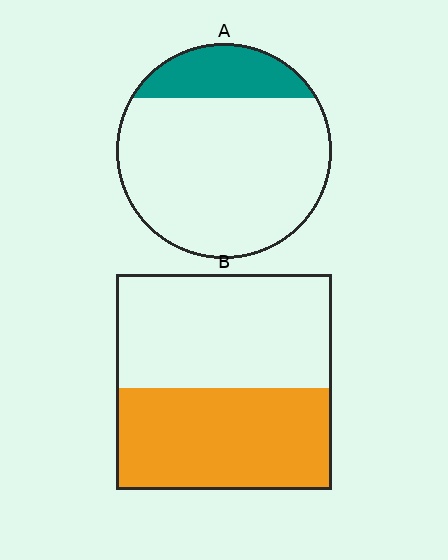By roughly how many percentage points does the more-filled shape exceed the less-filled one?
By roughly 25 percentage points (B over A).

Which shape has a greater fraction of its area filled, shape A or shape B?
Shape B.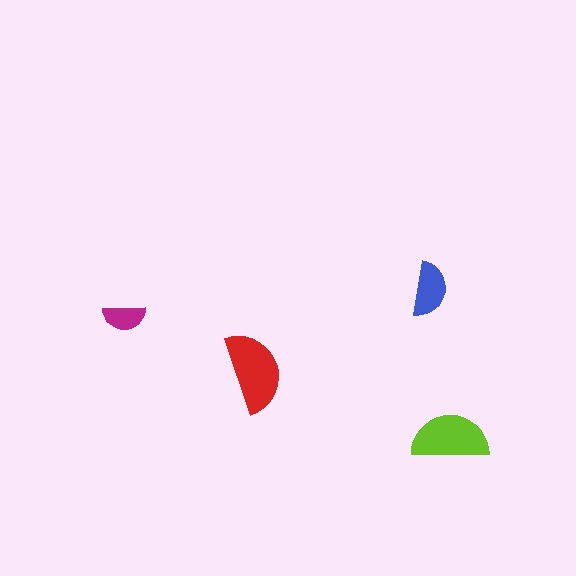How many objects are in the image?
There are 4 objects in the image.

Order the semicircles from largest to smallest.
the red one, the lime one, the blue one, the magenta one.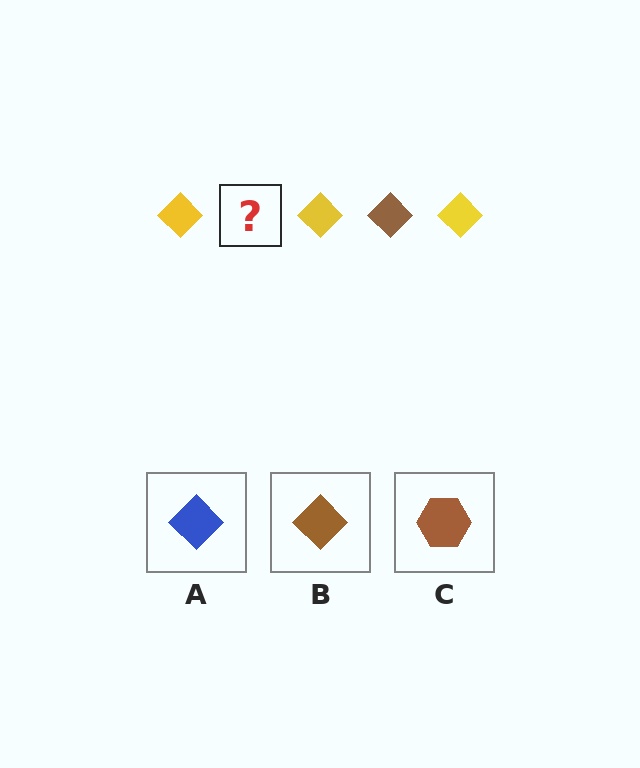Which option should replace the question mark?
Option B.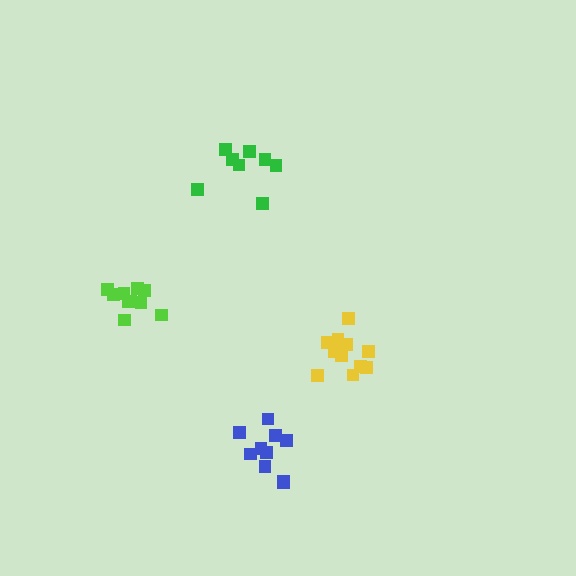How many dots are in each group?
Group 1: 10 dots, Group 2: 11 dots, Group 3: 8 dots, Group 4: 10 dots (39 total).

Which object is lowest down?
The blue cluster is bottommost.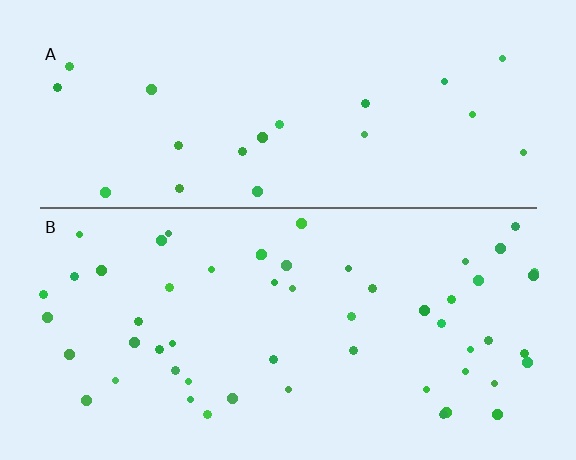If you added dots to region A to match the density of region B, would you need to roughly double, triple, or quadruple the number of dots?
Approximately triple.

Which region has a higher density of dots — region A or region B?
B (the bottom).